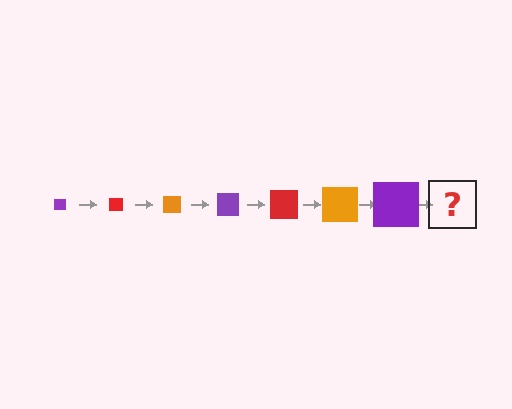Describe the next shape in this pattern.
It should be a red square, larger than the previous one.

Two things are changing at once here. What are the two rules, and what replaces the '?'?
The two rules are that the square grows larger each step and the color cycles through purple, red, and orange. The '?' should be a red square, larger than the previous one.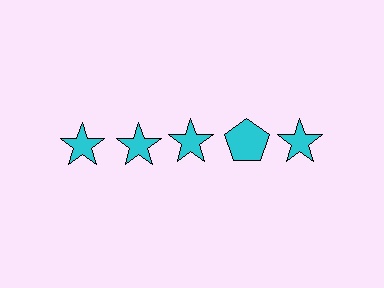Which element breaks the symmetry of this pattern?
The cyan pentagon in the top row, second from right column breaks the symmetry. All other shapes are cyan stars.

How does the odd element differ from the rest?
It has a different shape: pentagon instead of star.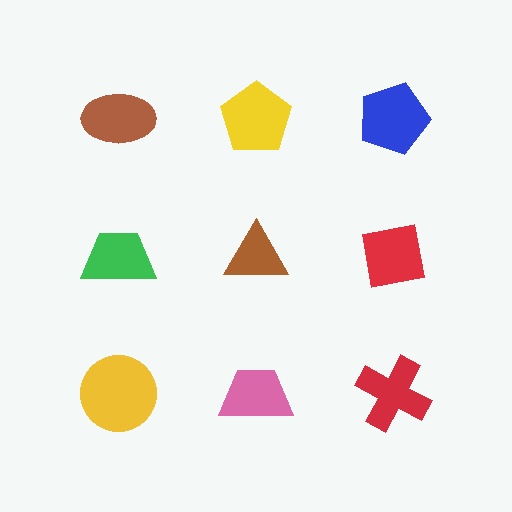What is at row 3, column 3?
A red cross.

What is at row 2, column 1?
A green trapezoid.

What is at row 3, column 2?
A pink trapezoid.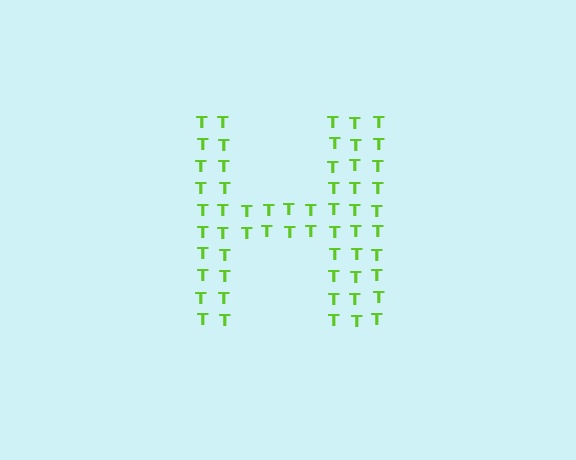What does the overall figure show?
The overall figure shows the letter H.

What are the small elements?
The small elements are letter T's.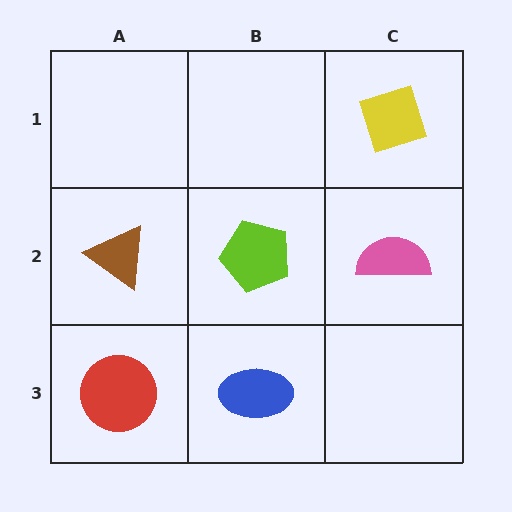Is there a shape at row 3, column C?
No, that cell is empty.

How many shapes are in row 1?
1 shape.